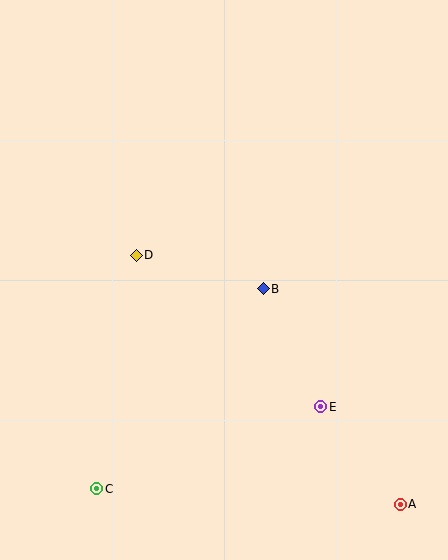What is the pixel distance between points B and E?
The distance between B and E is 131 pixels.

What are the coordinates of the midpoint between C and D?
The midpoint between C and D is at (116, 372).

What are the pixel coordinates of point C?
Point C is at (97, 489).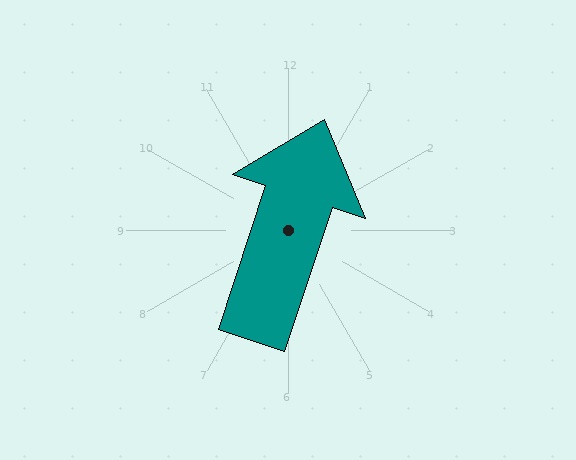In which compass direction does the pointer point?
North.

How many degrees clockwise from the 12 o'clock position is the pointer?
Approximately 18 degrees.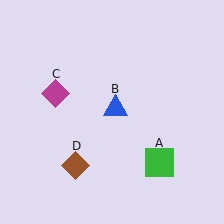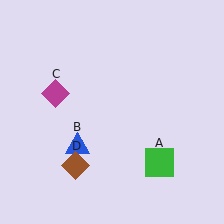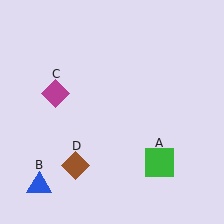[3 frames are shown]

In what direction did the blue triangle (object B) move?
The blue triangle (object B) moved down and to the left.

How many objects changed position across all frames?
1 object changed position: blue triangle (object B).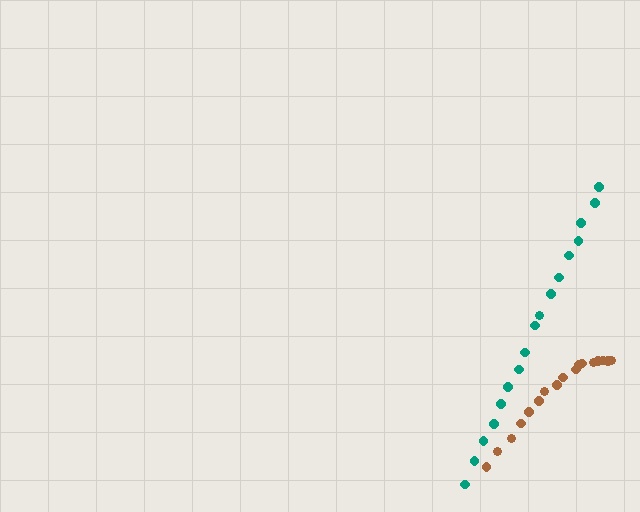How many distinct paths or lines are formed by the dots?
There are 2 distinct paths.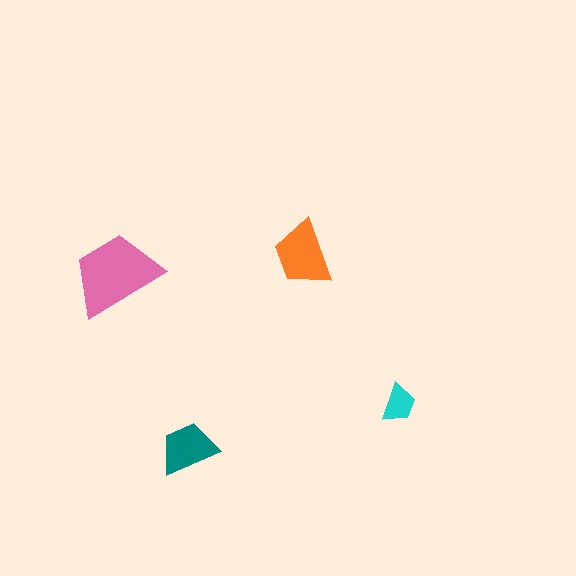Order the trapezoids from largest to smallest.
the pink one, the orange one, the teal one, the cyan one.